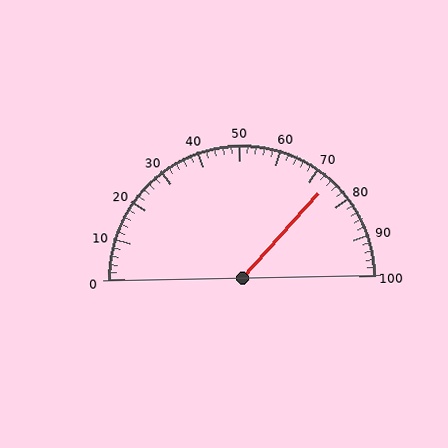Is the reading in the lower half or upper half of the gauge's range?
The reading is in the upper half of the range (0 to 100).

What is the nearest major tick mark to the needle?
The nearest major tick mark is 70.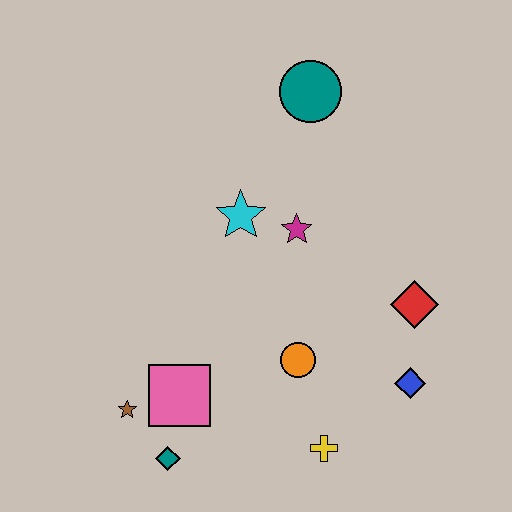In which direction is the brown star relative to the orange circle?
The brown star is to the left of the orange circle.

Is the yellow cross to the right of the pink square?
Yes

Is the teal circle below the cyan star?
No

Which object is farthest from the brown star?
The teal circle is farthest from the brown star.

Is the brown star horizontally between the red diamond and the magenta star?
No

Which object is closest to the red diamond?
The blue diamond is closest to the red diamond.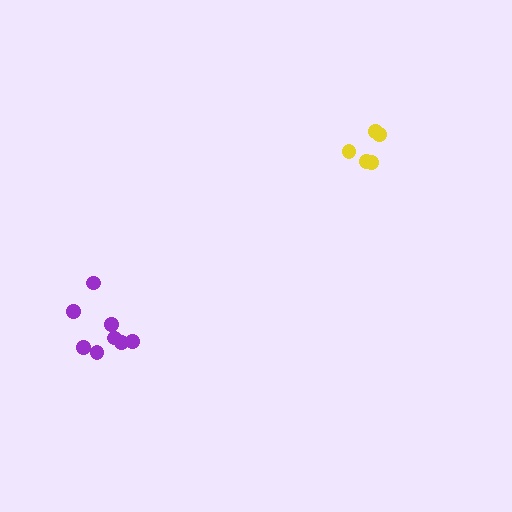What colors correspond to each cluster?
The clusters are colored: yellow, purple.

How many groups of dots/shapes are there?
There are 2 groups.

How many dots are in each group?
Group 1: 5 dots, Group 2: 8 dots (13 total).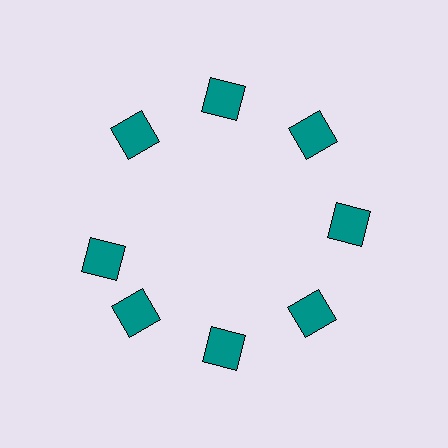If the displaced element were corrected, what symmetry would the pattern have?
It would have 8-fold rotational symmetry — the pattern would map onto itself every 45 degrees.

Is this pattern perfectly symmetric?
No. The 8 teal squares are arranged in a ring, but one element near the 9 o'clock position is rotated out of alignment along the ring, breaking the 8-fold rotational symmetry.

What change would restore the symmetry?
The symmetry would be restored by rotating it back into even spacing with its neighbors so that all 8 squares sit at equal angles and equal distance from the center.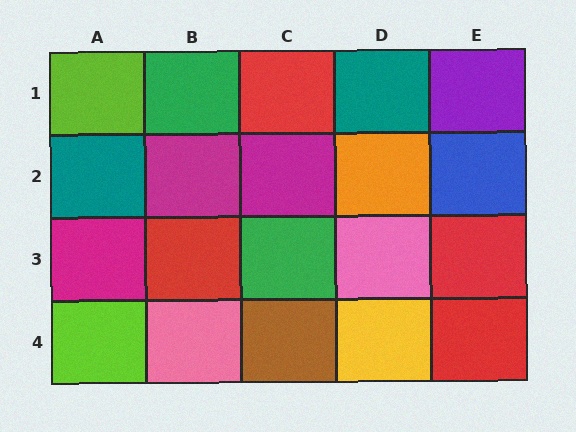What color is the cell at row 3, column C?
Green.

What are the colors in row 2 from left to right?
Teal, magenta, magenta, orange, blue.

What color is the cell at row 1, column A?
Lime.